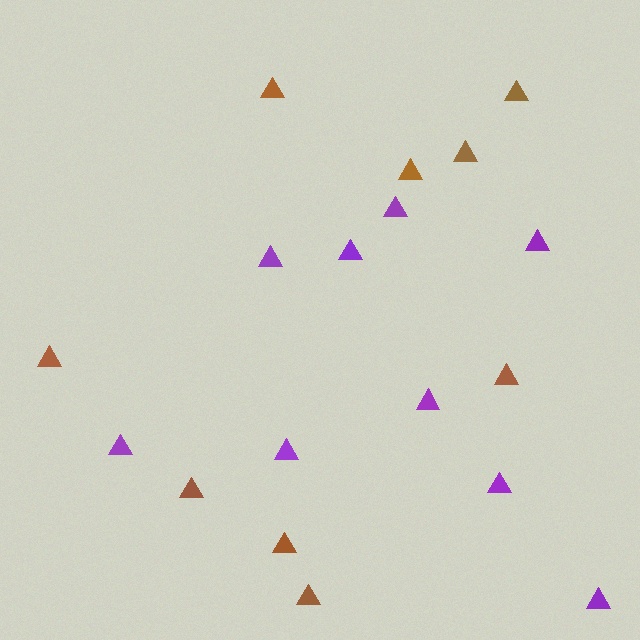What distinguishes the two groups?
There are 2 groups: one group of purple triangles (9) and one group of brown triangles (9).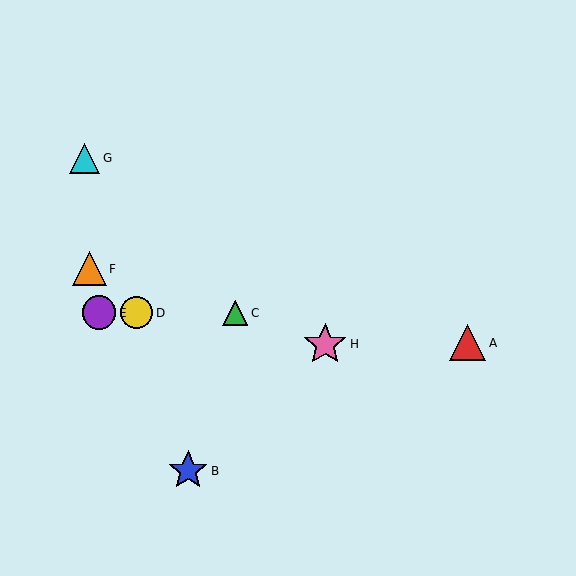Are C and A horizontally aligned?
No, C is at y≈313 and A is at y≈343.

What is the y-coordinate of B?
Object B is at y≈471.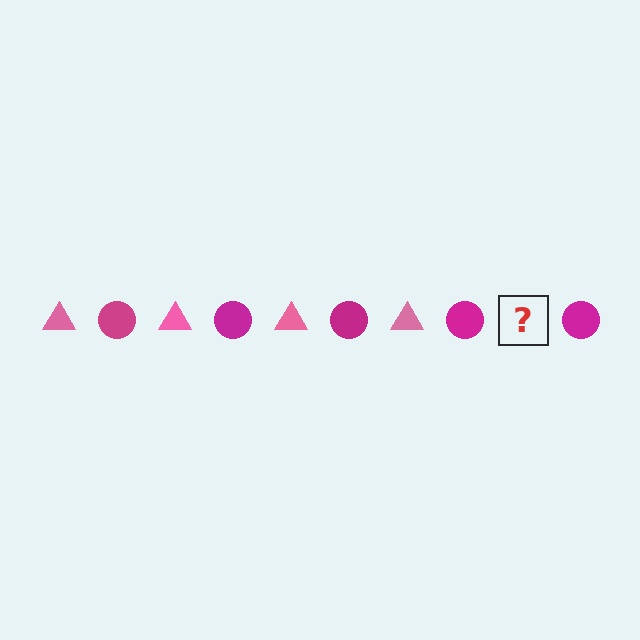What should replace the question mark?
The question mark should be replaced with a pink triangle.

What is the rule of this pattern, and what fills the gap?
The rule is that the pattern alternates between pink triangle and magenta circle. The gap should be filled with a pink triangle.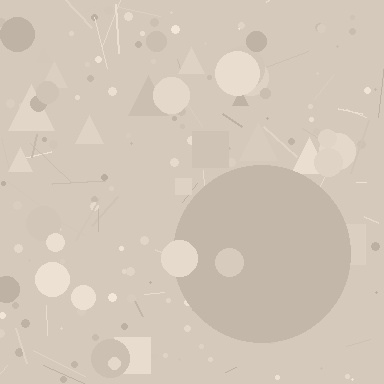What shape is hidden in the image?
A circle is hidden in the image.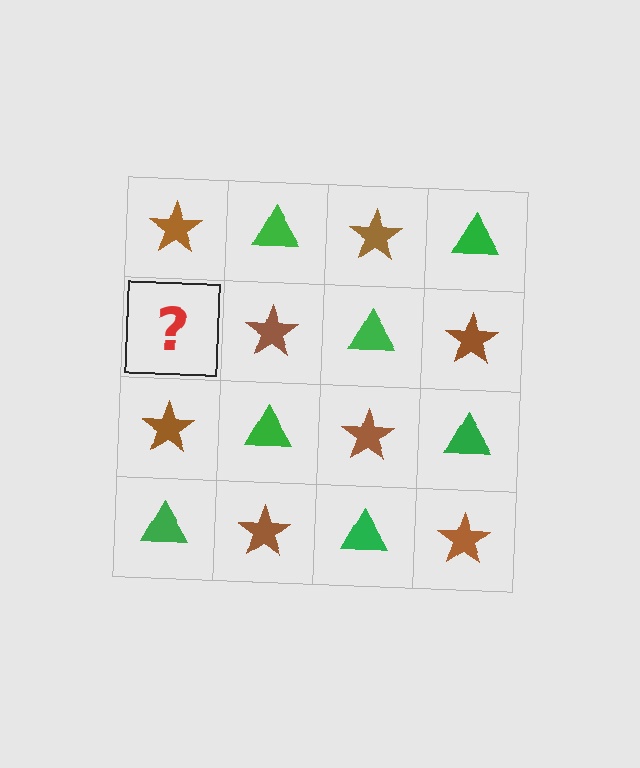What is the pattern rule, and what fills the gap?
The rule is that it alternates brown star and green triangle in a checkerboard pattern. The gap should be filled with a green triangle.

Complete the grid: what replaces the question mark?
The question mark should be replaced with a green triangle.